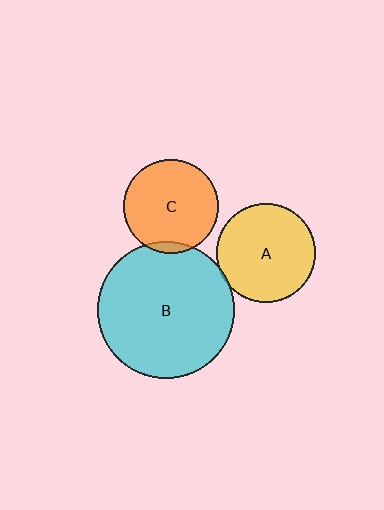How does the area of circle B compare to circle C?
Approximately 2.1 times.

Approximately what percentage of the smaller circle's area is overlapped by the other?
Approximately 5%.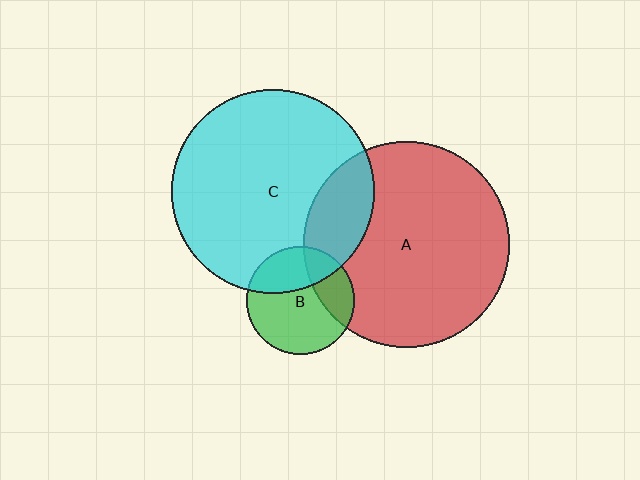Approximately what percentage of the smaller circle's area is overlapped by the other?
Approximately 20%.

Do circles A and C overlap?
Yes.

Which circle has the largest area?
Circle A (red).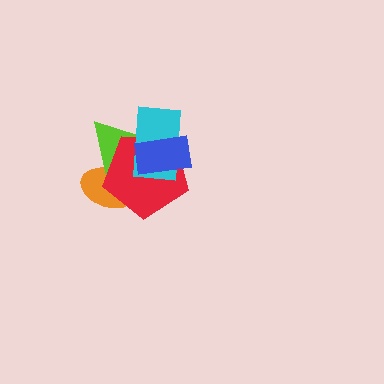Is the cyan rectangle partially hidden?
Yes, it is partially covered by another shape.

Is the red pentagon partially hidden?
Yes, it is partially covered by another shape.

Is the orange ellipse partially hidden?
Yes, it is partially covered by another shape.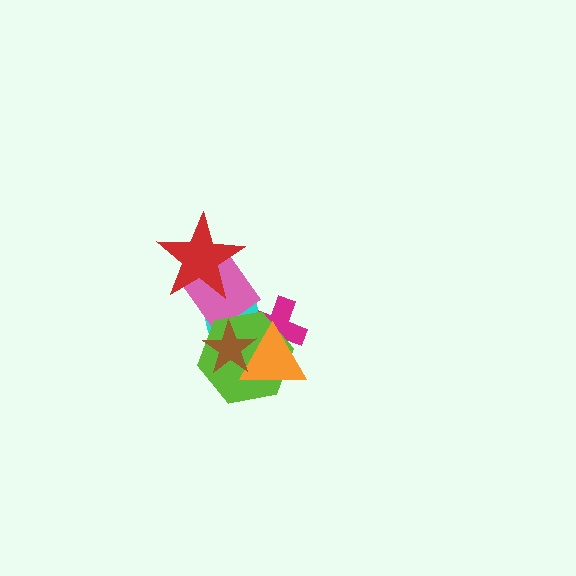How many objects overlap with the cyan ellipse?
6 objects overlap with the cyan ellipse.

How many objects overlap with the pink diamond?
2 objects overlap with the pink diamond.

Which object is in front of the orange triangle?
The brown star is in front of the orange triangle.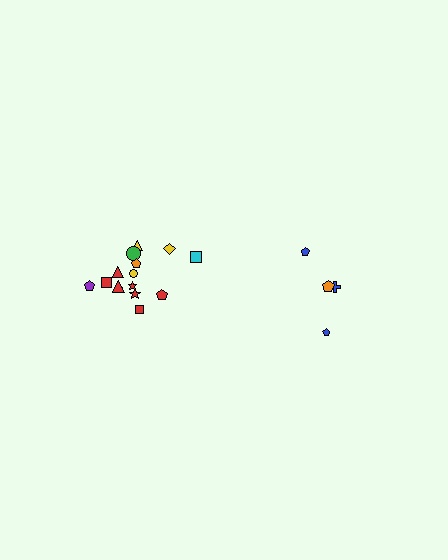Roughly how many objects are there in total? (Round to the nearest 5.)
Roughly 20 objects in total.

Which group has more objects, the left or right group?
The left group.